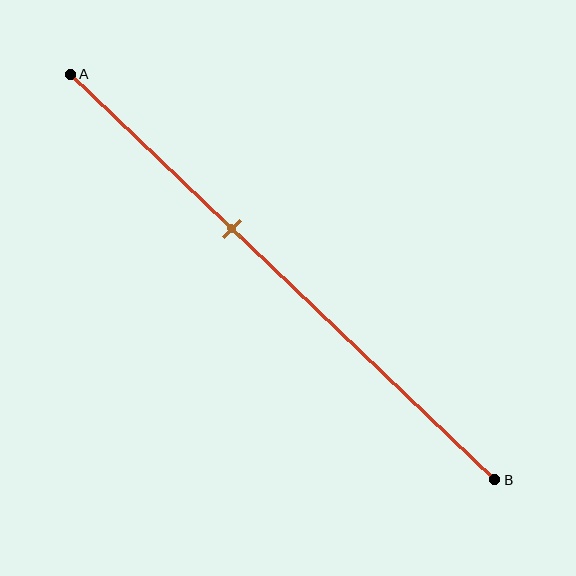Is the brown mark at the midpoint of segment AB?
No, the mark is at about 40% from A, not at the 50% midpoint.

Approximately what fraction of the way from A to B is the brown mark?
The brown mark is approximately 40% of the way from A to B.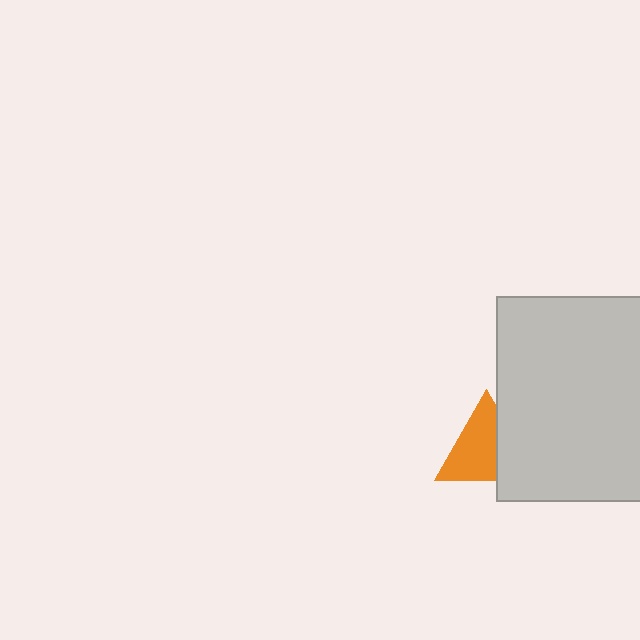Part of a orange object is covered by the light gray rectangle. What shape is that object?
It is a triangle.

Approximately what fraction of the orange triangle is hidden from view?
Roughly 35% of the orange triangle is hidden behind the light gray rectangle.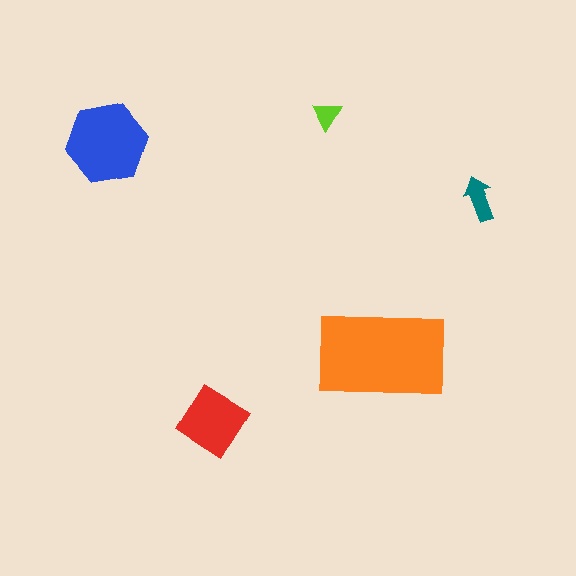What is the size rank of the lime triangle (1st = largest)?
5th.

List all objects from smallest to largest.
The lime triangle, the teal arrow, the red diamond, the blue hexagon, the orange rectangle.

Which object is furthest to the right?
The teal arrow is rightmost.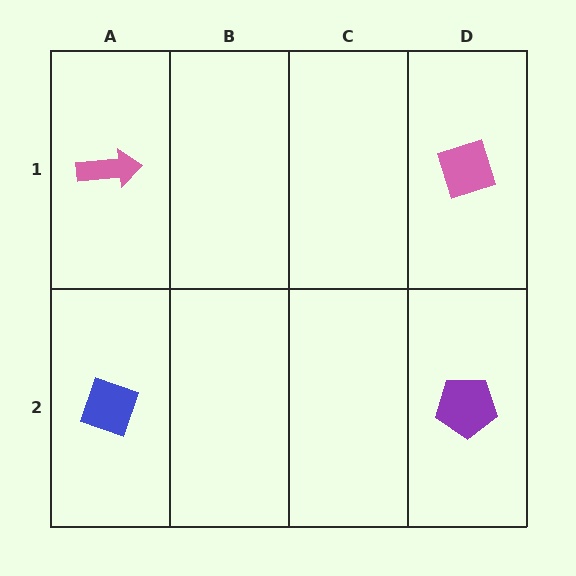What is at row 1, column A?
A pink arrow.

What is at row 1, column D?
A pink diamond.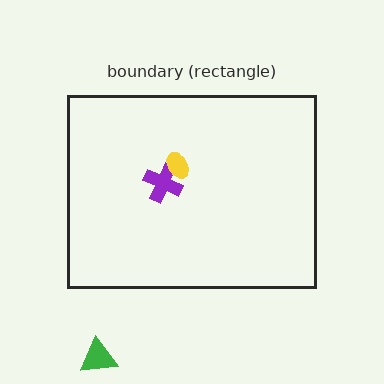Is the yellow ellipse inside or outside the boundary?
Inside.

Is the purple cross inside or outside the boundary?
Inside.